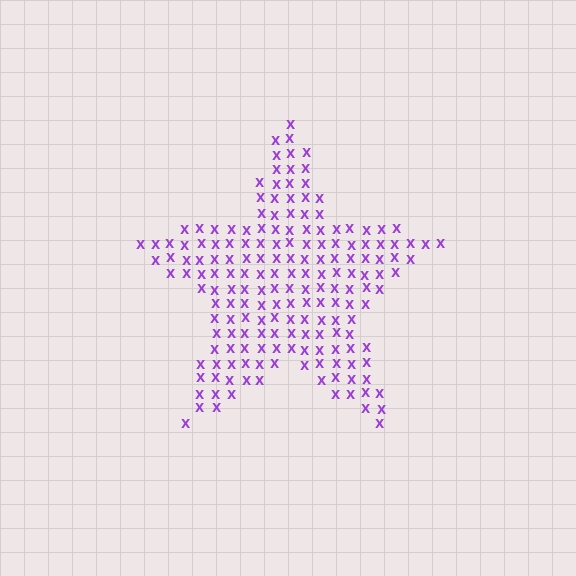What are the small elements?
The small elements are letter X's.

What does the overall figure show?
The overall figure shows a star.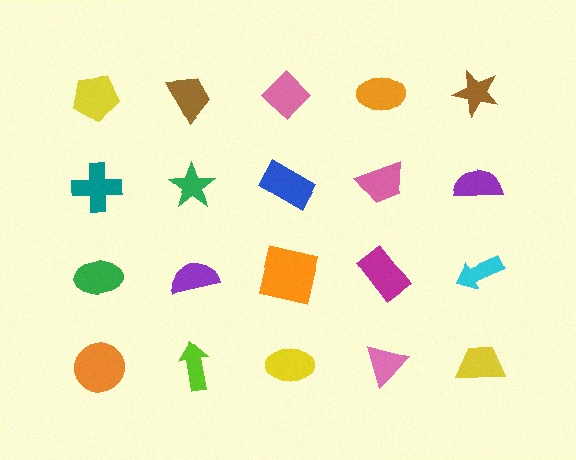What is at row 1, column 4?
An orange ellipse.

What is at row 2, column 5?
A purple semicircle.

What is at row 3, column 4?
A magenta rectangle.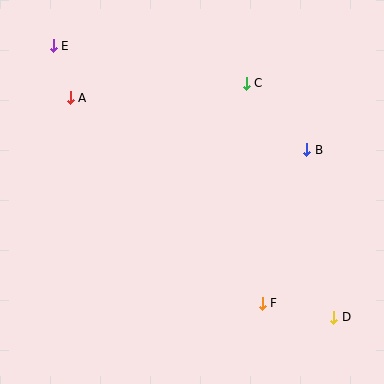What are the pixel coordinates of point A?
Point A is at (70, 98).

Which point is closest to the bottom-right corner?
Point D is closest to the bottom-right corner.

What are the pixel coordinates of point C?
Point C is at (246, 83).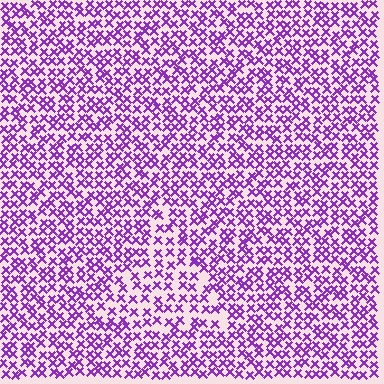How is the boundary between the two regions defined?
The boundary is defined by a change in element density (approximately 1.5x ratio). All elements are the same color, size, and shape.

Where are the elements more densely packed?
The elements are more densely packed outside the triangle boundary.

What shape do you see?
I see a triangle.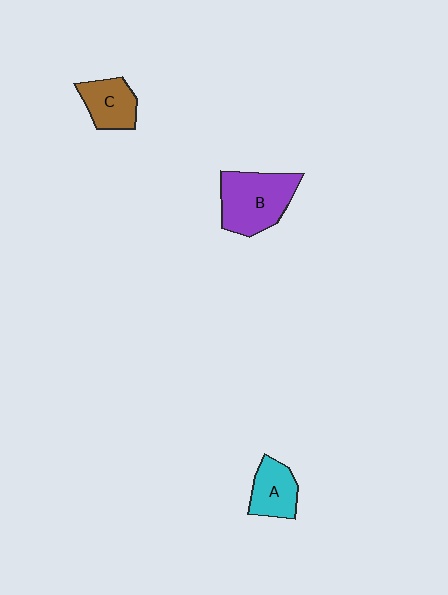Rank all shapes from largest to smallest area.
From largest to smallest: B (purple), C (brown), A (cyan).